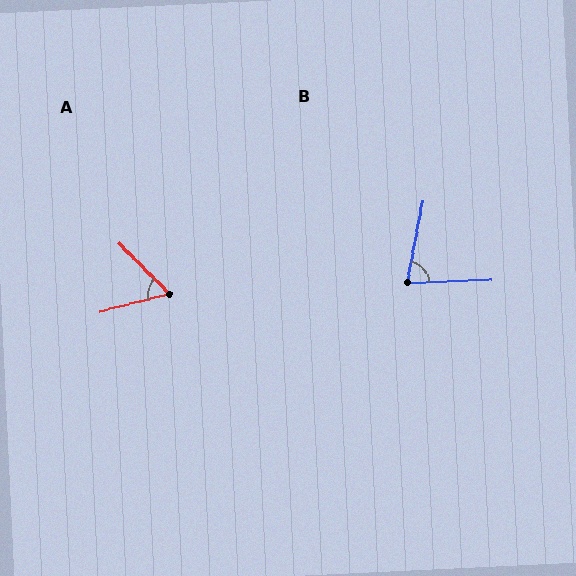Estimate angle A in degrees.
Approximately 59 degrees.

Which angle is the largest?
B, at approximately 77 degrees.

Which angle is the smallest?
A, at approximately 59 degrees.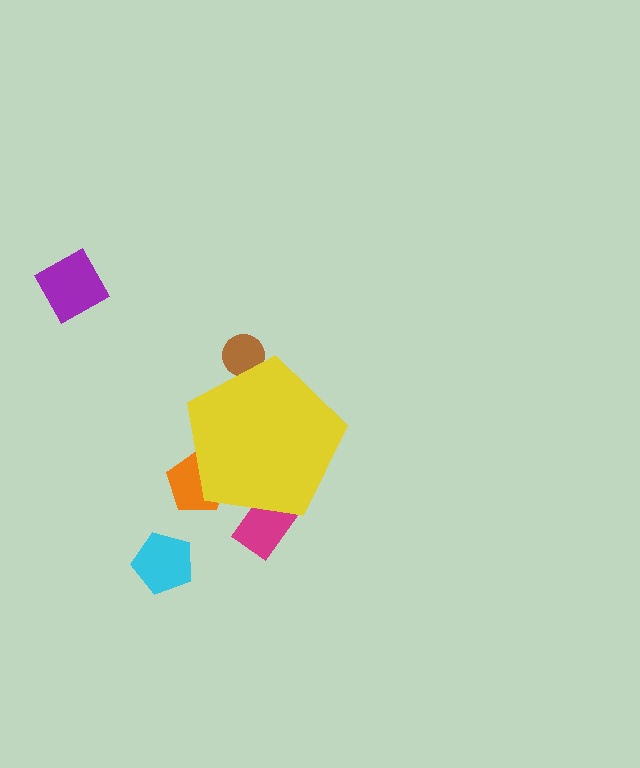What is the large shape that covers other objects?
A yellow pentagon.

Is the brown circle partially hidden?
Yes, the brown circle is partially hidden behind the yellow pentagon.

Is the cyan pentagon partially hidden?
No, the cyan pentagon is fully visible.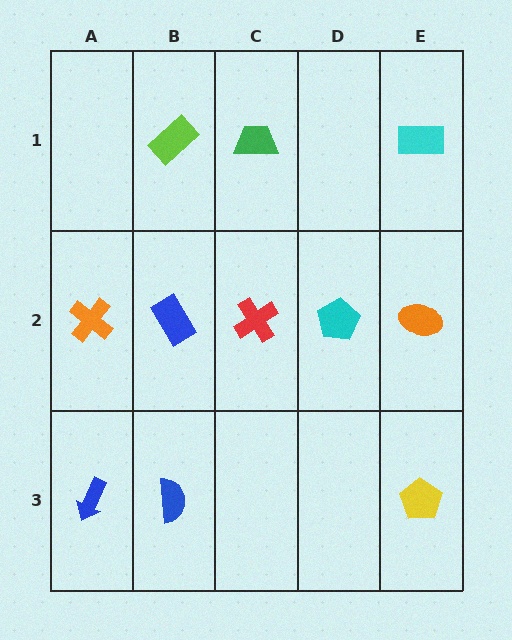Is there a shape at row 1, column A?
No, that cell is empty.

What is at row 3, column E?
A yellow pentagon.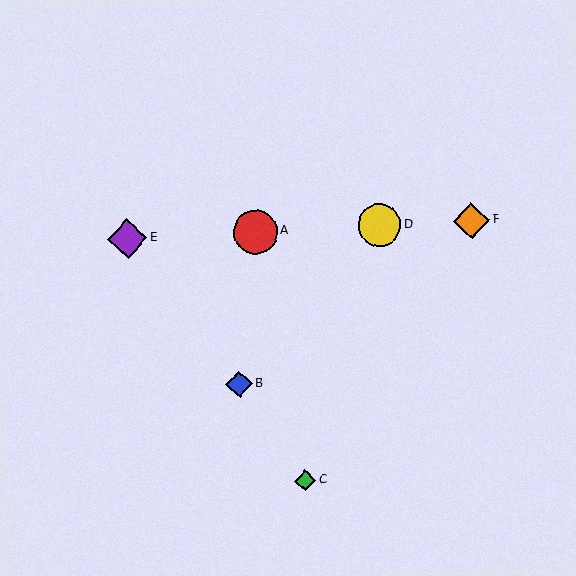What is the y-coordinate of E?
Object E is at y≈239.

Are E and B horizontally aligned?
No, E is at y≈239 and B is at y≈384.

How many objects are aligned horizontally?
4 objects (A, D, E, F) are aligned horizontally.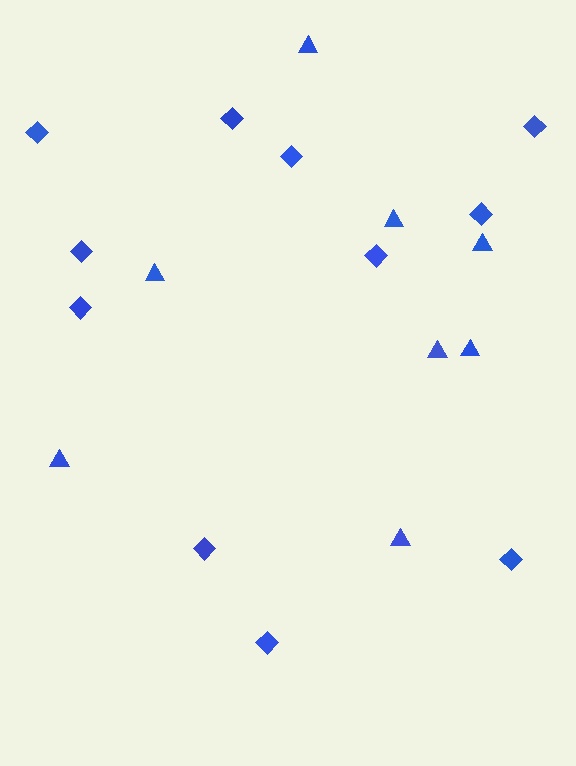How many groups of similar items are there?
There are 2 groups: one group of triangles (8) and one group of diamonds (11).